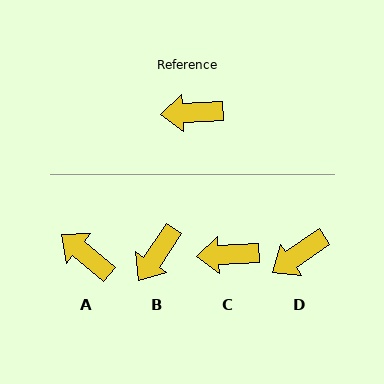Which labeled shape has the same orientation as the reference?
C.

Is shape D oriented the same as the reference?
No, it is off by about 31 degrees.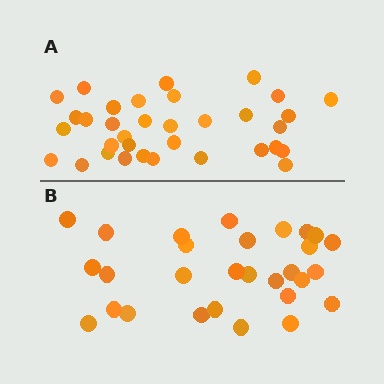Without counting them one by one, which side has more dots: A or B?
Region A (the top region) has more dots.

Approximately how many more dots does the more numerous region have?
Region A has about 5 more dots than region B.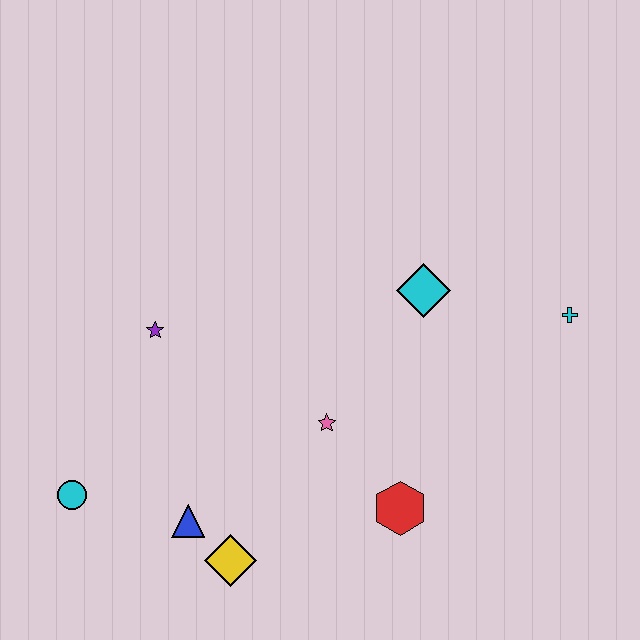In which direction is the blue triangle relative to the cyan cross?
The blue triangle is to the left of the cyan cross.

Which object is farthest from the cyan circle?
The cyan cross is farthest from the cyan circle.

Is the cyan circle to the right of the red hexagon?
No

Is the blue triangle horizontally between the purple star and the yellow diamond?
Yes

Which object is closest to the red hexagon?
The pink star is closest to the red hexagon.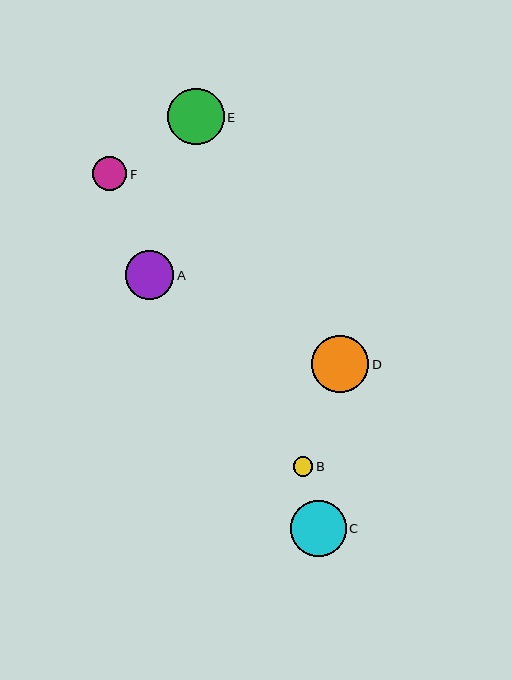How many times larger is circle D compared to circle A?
Circle D is approximately 1.2 times the size of circle A.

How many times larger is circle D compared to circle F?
Circle D is approximately 1.7 times the size of circle F.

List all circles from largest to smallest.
From largest to smallest: D, E, C, A, F, B.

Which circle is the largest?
Circle D is the largest with a size of approximately 57 pixels.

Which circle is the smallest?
Circle B is the smallest with a size of approximately 20 pixels.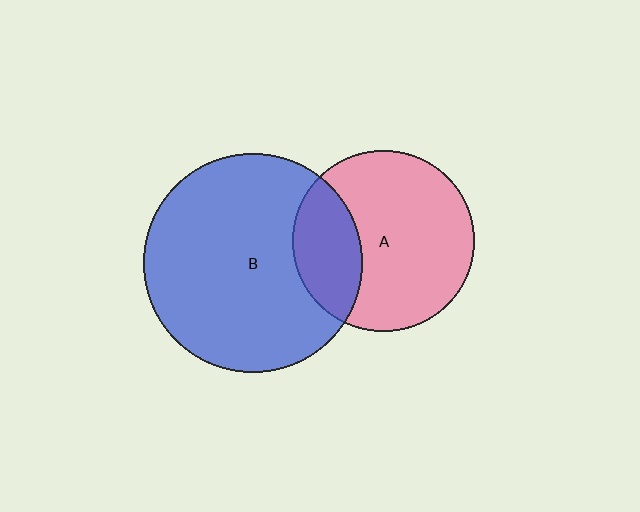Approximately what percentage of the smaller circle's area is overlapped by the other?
Approximately 25%.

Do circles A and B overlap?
Yes.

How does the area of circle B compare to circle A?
Approximately 1.5 times.